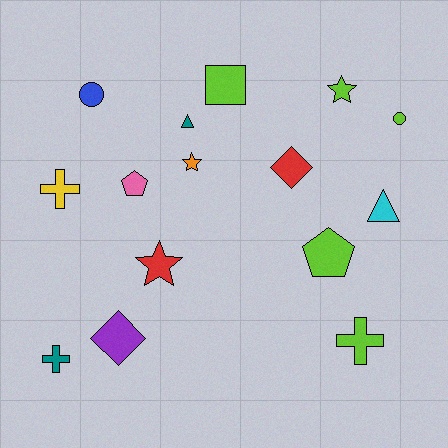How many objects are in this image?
There are 15 objects.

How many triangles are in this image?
There are 2 triangles.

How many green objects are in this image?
There are no green objects.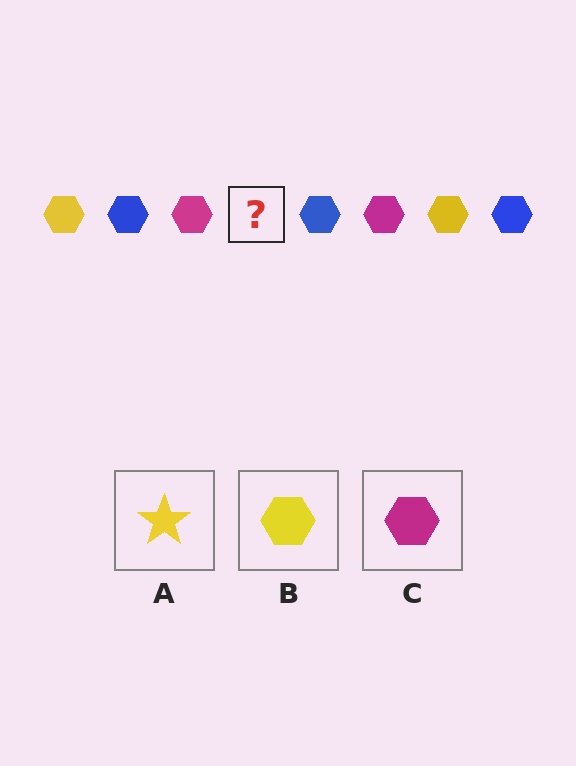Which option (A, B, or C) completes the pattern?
B.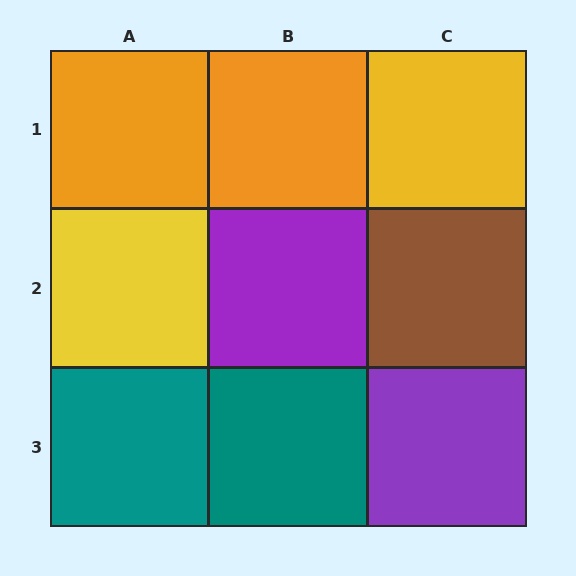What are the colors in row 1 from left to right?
Orange, orange, yellow.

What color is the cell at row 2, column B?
Purple.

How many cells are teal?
2 cells are teal.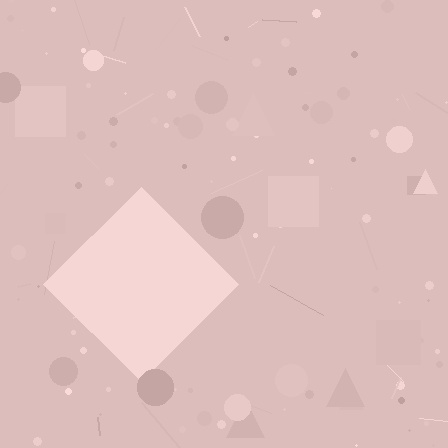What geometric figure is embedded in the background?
A diamond is embedded in the background.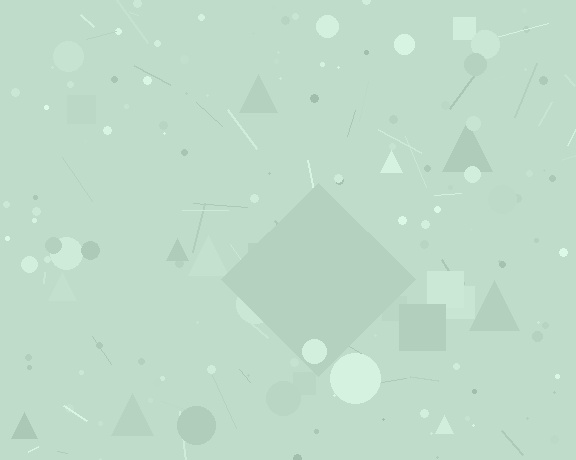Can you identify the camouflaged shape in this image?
The camouflaged shape is a diamond.